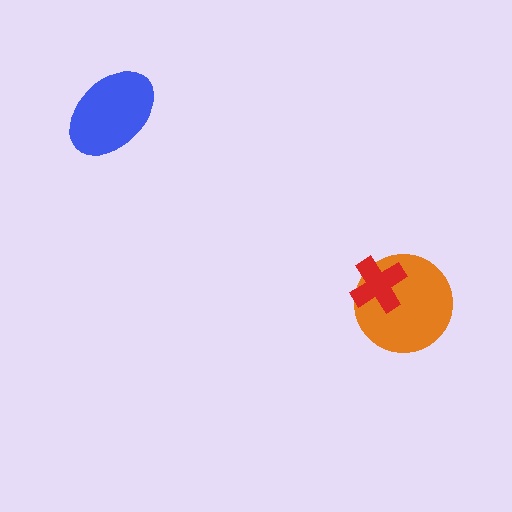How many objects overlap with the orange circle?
1 object overlaps with the orange circle.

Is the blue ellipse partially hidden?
No, no other shape covers it.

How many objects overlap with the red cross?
1 object overlaps with the red cross.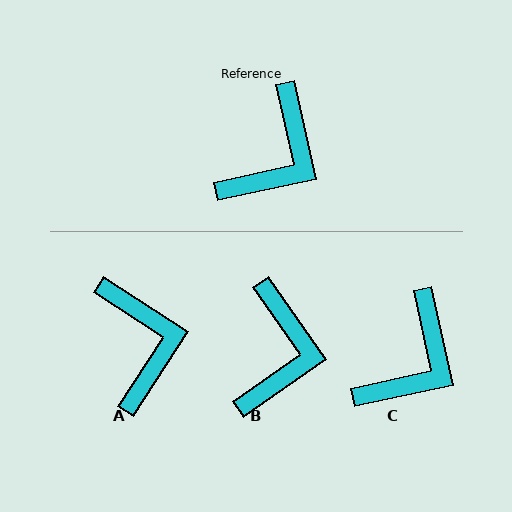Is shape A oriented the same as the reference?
No, it is off by about 45 degrees.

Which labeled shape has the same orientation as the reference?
C.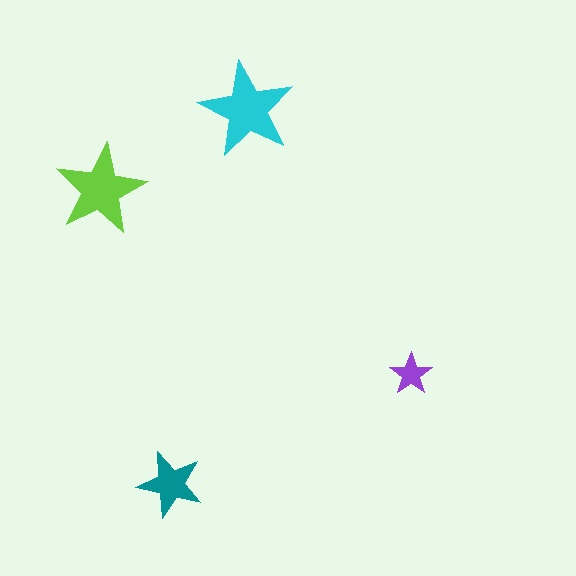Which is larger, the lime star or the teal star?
The lime one.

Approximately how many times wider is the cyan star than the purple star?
About 2.5 times wider.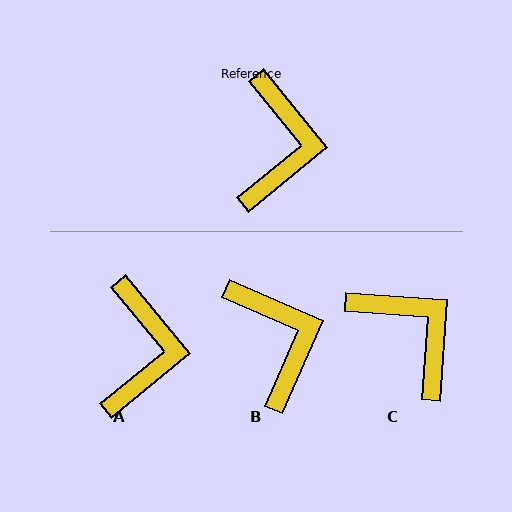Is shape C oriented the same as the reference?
No, it is off by about 47 degrees.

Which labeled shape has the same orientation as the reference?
A.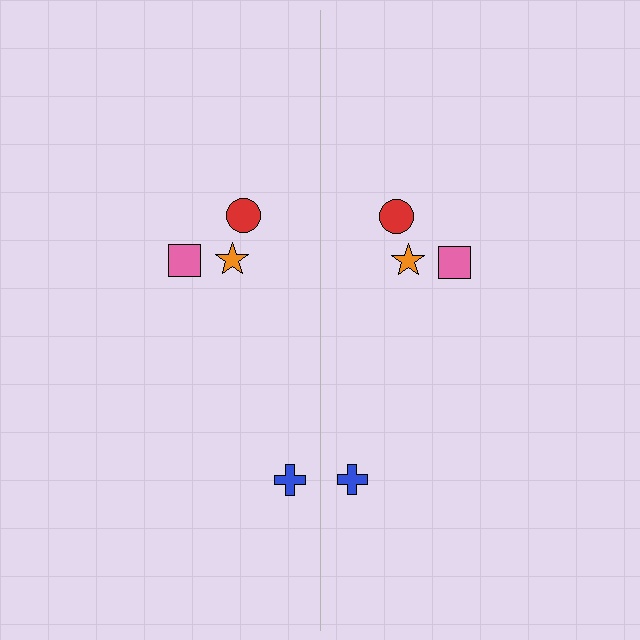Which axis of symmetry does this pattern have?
The pattern has a vertical axis of symmetry running through the center of the image.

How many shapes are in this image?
There are 8 shapes in this image.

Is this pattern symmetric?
Yes, this pattern has bilateral (reflection) symmetry.